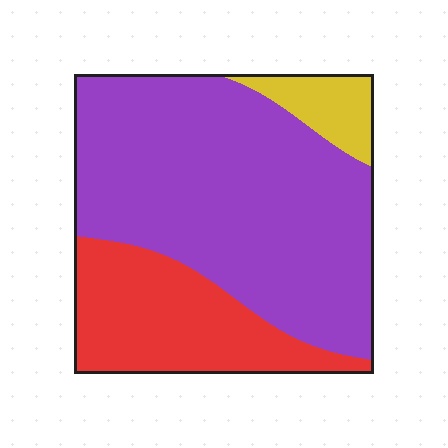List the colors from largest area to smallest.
From largest to smallest: purple, red, yellow.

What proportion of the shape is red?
Red takes up about one quarter (1/4) of the shape.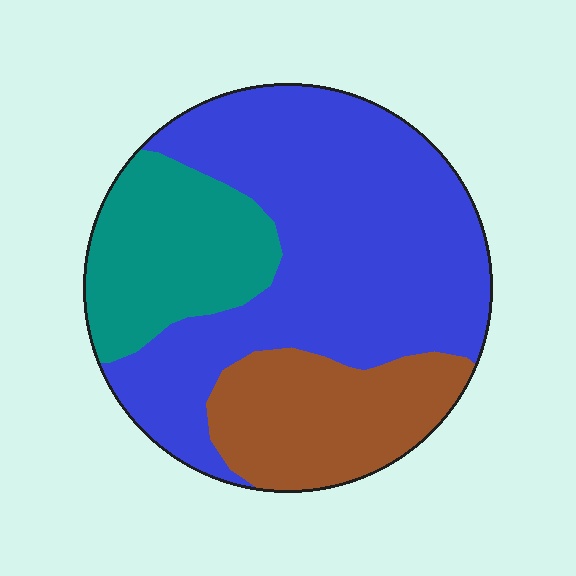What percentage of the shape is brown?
Brown covers 21% of the shape.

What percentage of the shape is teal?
Teal takes up about one fifth (1/5) of the shape.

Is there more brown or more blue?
Blue.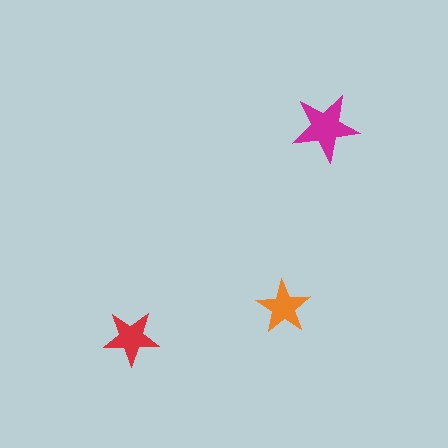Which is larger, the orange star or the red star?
The red one.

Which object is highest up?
The magenta star is topmost.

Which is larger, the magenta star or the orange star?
The magenta one.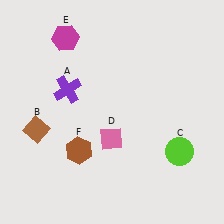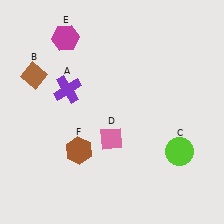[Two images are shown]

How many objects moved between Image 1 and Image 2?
1 object moved between the two images.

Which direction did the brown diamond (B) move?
The brown diamond (B) moved up.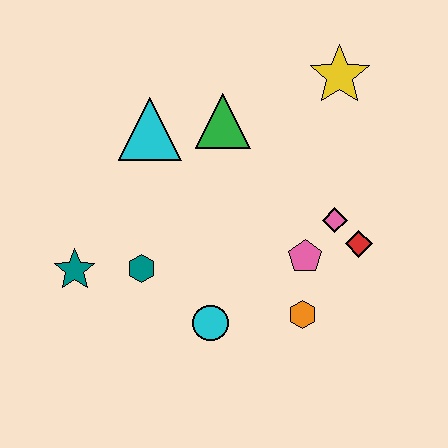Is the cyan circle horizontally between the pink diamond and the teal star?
Yes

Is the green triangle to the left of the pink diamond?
Yes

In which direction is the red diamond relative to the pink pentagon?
The red diamond is to the right of the pink pentagon.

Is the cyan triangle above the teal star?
Yes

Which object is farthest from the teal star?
The yellow star is farthest from the teal star.